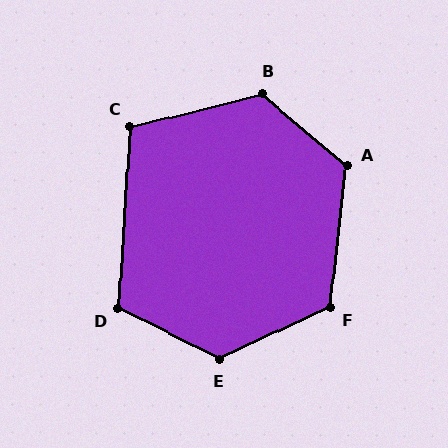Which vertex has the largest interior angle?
E, at approximately 128 degrees.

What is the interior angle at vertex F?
Approximately 121 degrees (obtuse).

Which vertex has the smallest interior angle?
C, at approximately 108 degrees.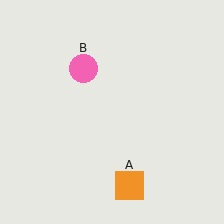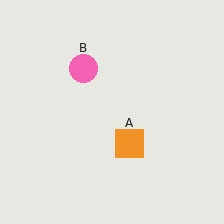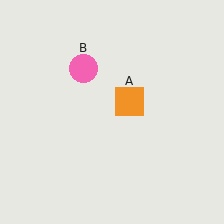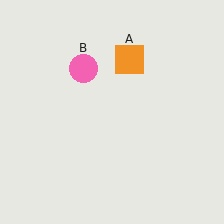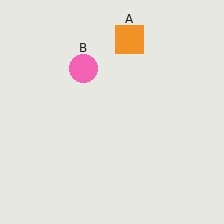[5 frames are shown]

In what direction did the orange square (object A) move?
The orange square (object A) moved up.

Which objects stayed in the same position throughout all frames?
Pink circle (object B) remained stationary.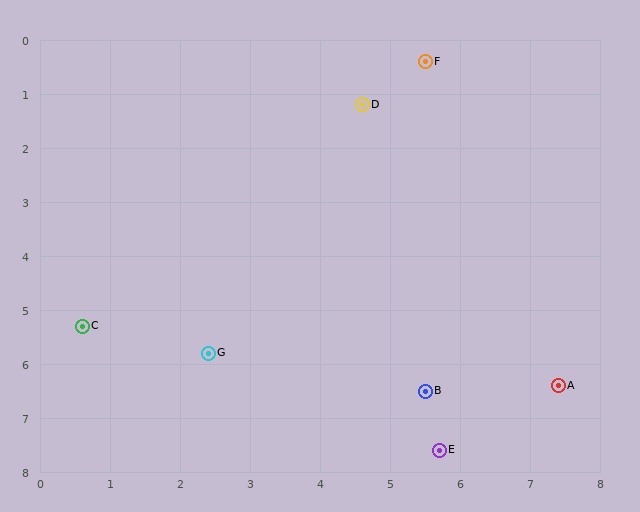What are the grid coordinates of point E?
Point E is at approximately (5.7, 7.6).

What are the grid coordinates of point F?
Point F is at approximately (5.5, 0.4).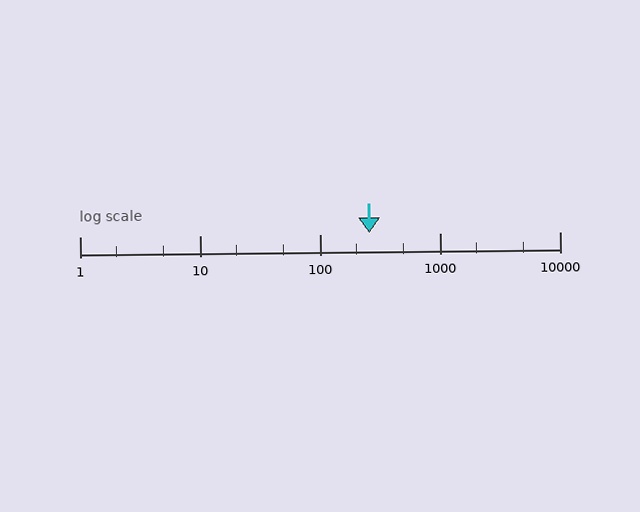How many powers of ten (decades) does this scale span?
The scale spans 4 decades, from 1 to 10000.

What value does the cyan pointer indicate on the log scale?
The pointer indicates approximately 260.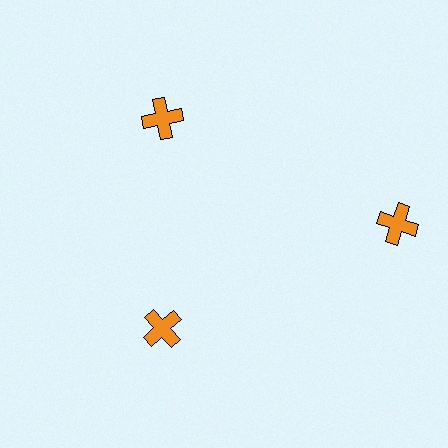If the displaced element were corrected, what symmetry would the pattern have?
It would have 3-fold rotational symmetry — the pattern would map onto itself every 120 degrees.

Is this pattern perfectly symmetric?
No. The 3 orange crosses are arranged in a ring, but one element near the 3 o'clock position is pushed outward from the center, breaking the 3-fold rotational symmetry.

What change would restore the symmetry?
The symmetry would be restored by moving it inward, back onto the ring so that all 3 crosses sit at equal angles and equal distance from the center.